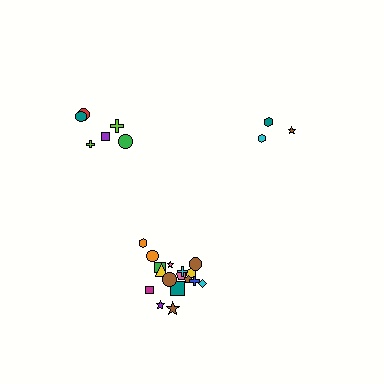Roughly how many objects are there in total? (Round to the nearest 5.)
Roughly 25 objects in total.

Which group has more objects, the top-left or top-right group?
The top-left group.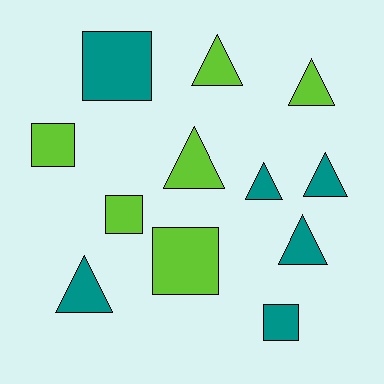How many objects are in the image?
There are 12 objects.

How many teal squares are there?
There are 2 teal squares.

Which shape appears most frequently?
Triangle, with 7 objects.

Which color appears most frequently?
Lime, with 6 objects.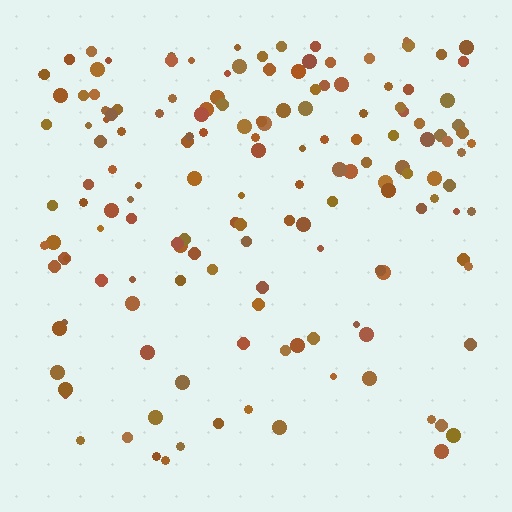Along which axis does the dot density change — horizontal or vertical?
Vertical.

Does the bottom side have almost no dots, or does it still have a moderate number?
Still a moderate number, just noticeably fewer than the top.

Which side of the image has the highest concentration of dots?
The top.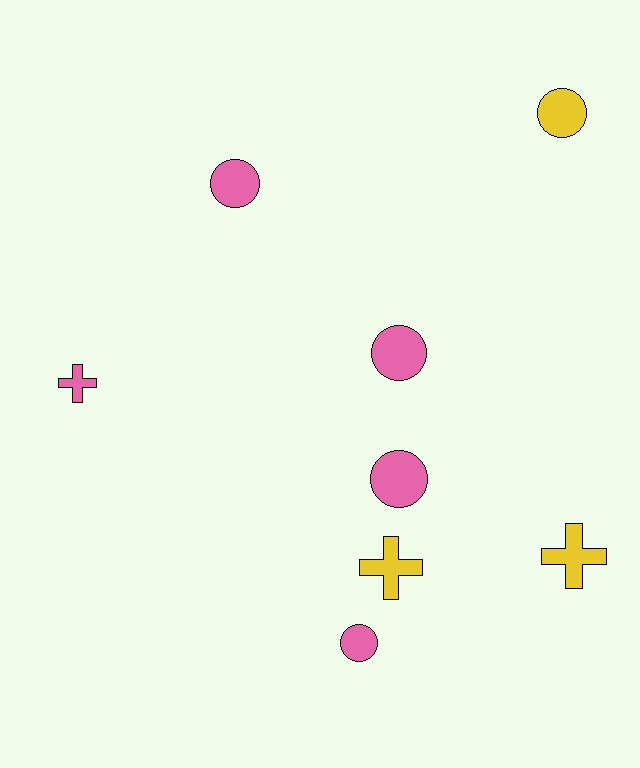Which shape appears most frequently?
Circle, with 5 objects.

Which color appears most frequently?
Pink, with 5 objects.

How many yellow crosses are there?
There are 2 yellow crosses.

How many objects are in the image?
There are 8 objects.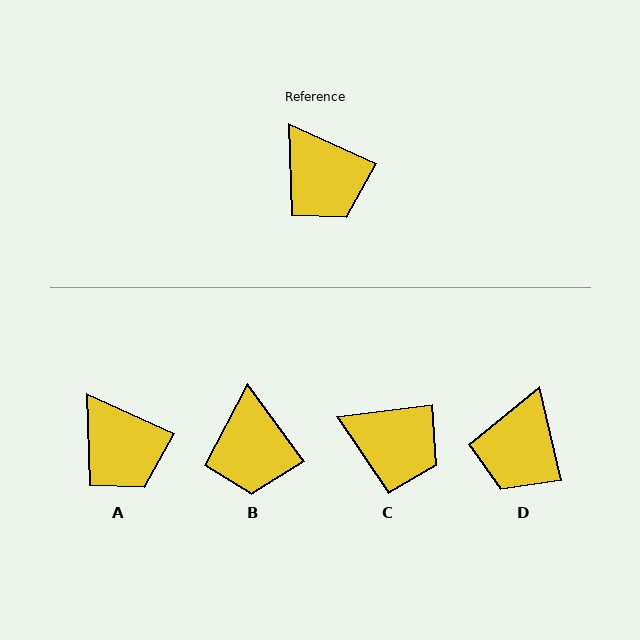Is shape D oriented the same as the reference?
No, it is off by about 52 degrees.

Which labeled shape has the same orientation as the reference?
A.